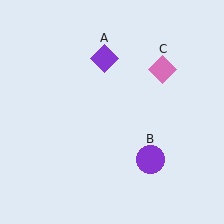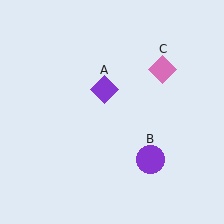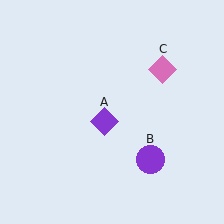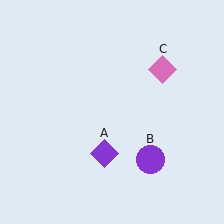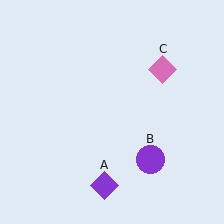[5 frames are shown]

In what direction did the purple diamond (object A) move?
The purple diamond (object A) moved down.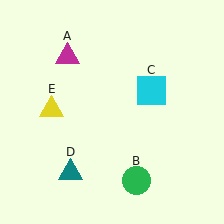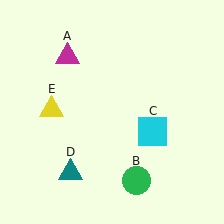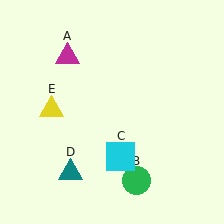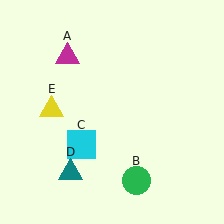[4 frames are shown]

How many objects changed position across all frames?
1 object changed position: cyan square (object C).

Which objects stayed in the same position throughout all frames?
Magenta triangle (object A) and green circle (object B) and teal triangle (object D) and yellow triangle (object E) remained stationary.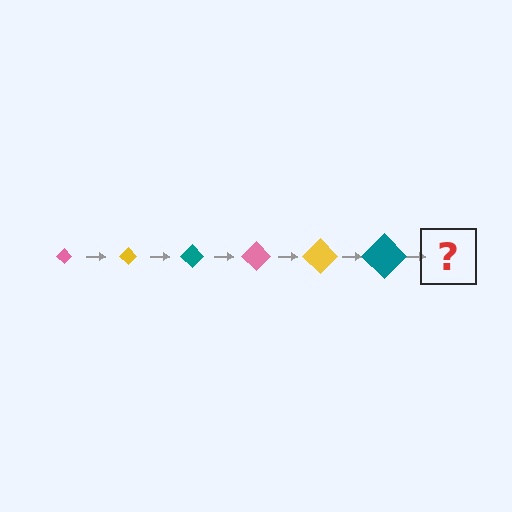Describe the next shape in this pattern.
It should be a pink diamond, larger than the previous one.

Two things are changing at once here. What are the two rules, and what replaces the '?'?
The two rules are that the diamond grows larger each step and the color cycles through pink, yellow, and teal. The '?' should be a pink diamond, larger than the previous one.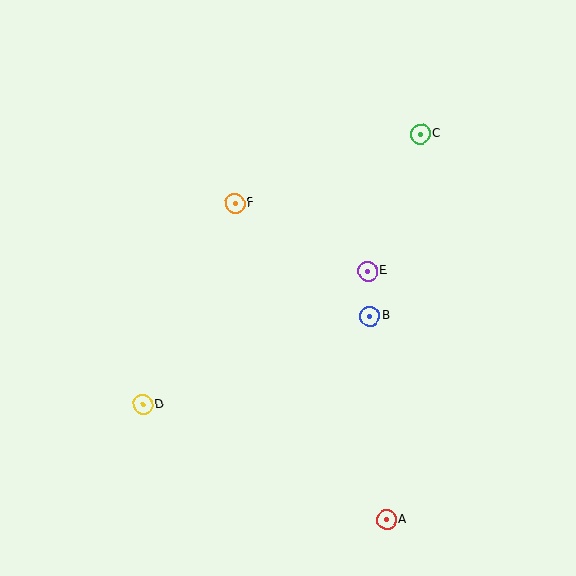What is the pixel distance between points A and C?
The distance between A and C is 387 pixels.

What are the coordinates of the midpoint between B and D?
The midpoint between B and D is at (256, 360).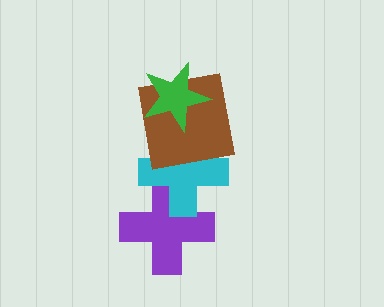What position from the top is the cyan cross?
The cyan cross is 3rd from the top.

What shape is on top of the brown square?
The green star is on top of the brown square.